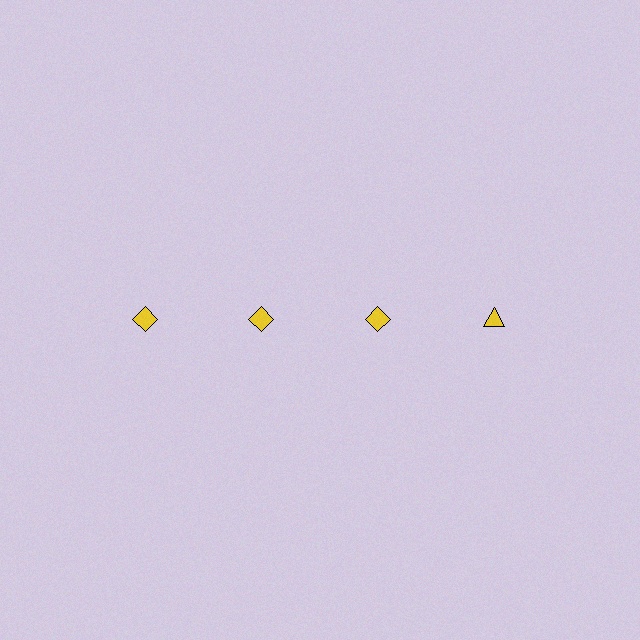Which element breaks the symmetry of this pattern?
The yellow triangle in the top row, second from right column breaks the symmetry. All other shapes are yellow diamonds.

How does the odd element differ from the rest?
It has a different shape: triangle instead of diamond.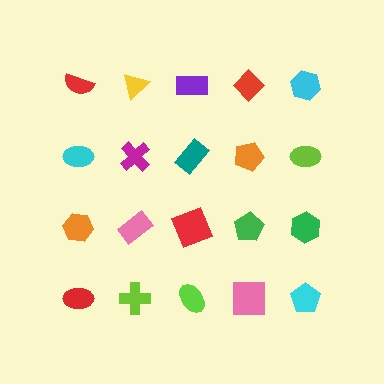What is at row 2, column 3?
A teal rectangle.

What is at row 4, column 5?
A cyan pentagon.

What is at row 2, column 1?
A cyan ellipse.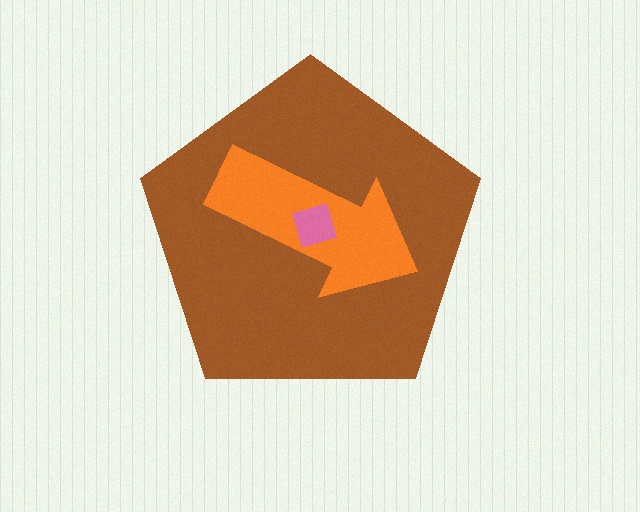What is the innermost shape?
The pink square.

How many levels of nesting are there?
3.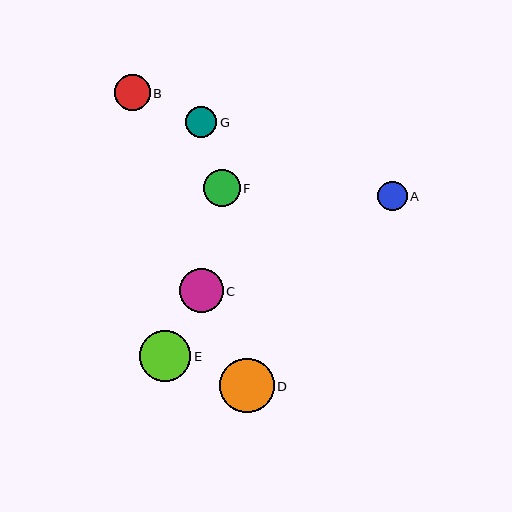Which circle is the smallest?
Circle A is the smallest with a size of approximately 30 pixels.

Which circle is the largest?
Circle D is the largest with a size of approximately 55 pixels.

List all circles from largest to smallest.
From largest to smallest: D, E, C, F, B, G, A.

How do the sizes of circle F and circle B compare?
Circle F and circle B are approximately the same size.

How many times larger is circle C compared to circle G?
Circle C is approximately 1.4 times the size of circle G.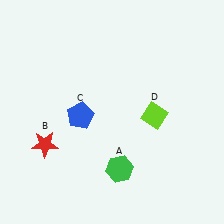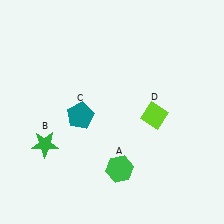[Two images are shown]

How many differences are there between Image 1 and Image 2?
There are 2 differences between the two images.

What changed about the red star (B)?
In Image 1, B is red. In Image 2, it changed to green.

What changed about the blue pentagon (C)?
In Image 1, C is blue. In Image 2, it changed to teal.